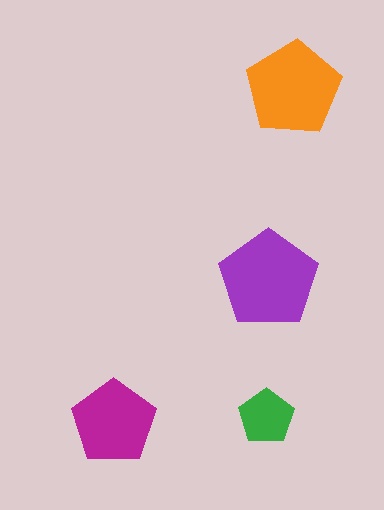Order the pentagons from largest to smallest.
the purple one, the orange one, the magenta one, the green one.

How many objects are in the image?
There are 4 objects in the image.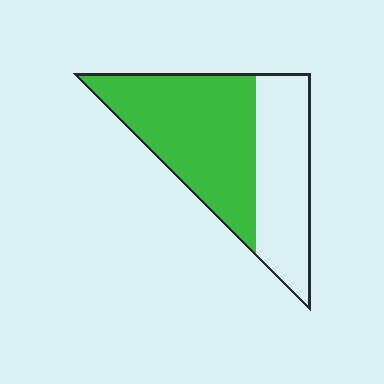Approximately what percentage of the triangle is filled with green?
Approximately 60%.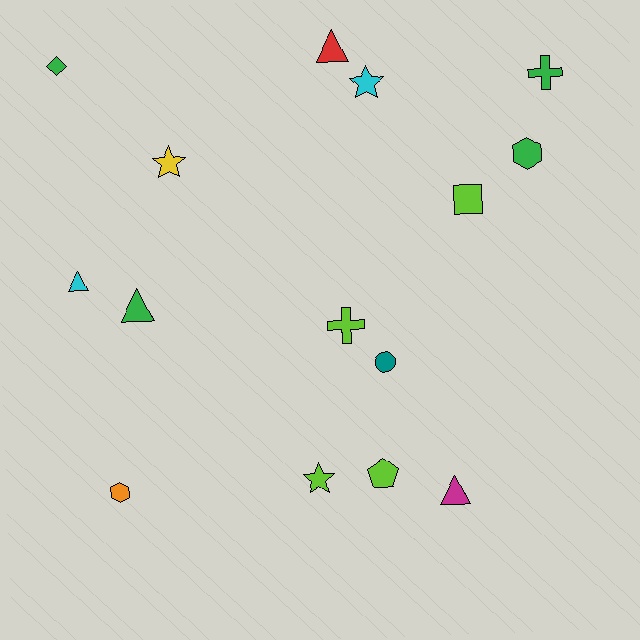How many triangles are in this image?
There are 4 triangles.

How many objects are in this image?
There are 15 objects.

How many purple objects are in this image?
There are no purple objects.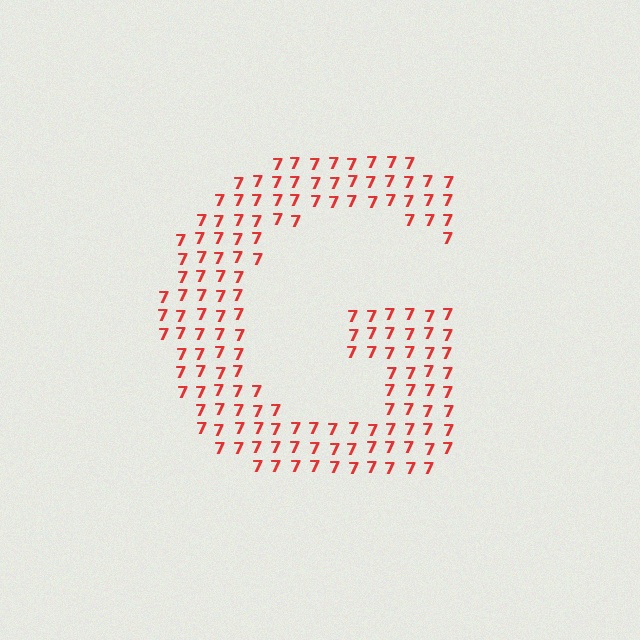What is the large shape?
The large shape is the letter G.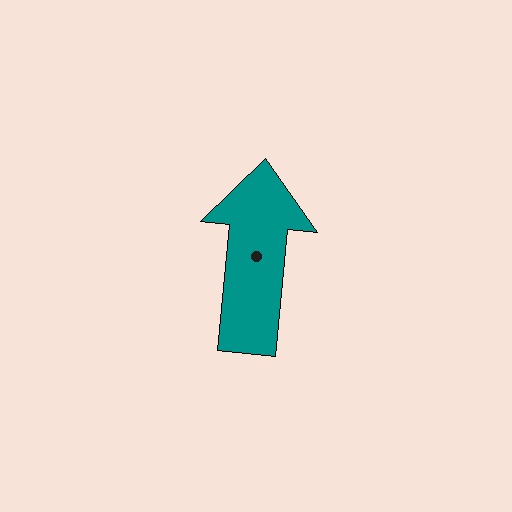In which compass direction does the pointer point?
North.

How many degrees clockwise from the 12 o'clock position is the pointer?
Approximately 5 degrees.